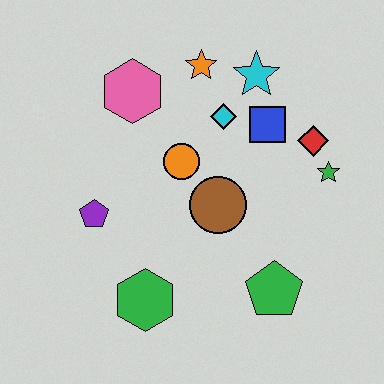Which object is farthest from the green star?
The purple pentagon is farthest from the green star.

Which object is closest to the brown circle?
The orange circle is closest to the brown circle.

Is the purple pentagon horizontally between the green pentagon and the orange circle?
No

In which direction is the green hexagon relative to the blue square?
The green hexagon is below the blue square.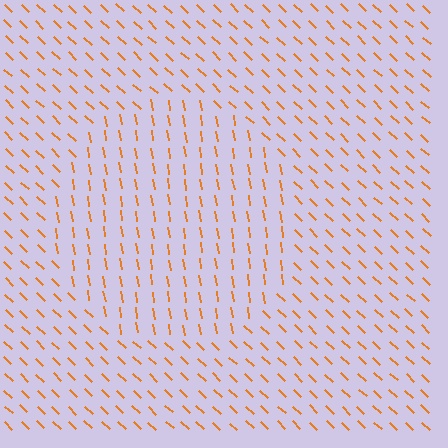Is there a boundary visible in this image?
Yes, there is a texture boundary formed by a change in line orientation.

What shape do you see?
I see a circle.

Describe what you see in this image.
The image is filled with small orange line segments. A circle region in the image has lines oriented differently from the surrounding lines, creating a visible texture boundary.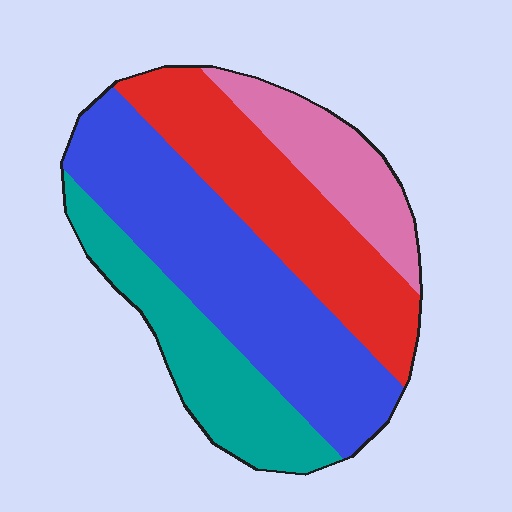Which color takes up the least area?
Pink, at roughly 15%.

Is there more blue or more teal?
Blue.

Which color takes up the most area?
Blue, at roughly 40%.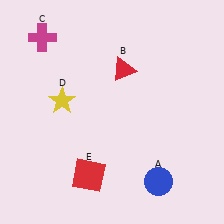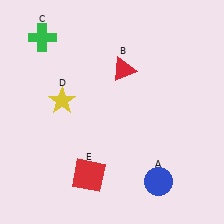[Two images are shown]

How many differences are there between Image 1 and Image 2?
There is 1 difference between the two images.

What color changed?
The cross (C) changed from magenta in Image 1 to green in Image 2.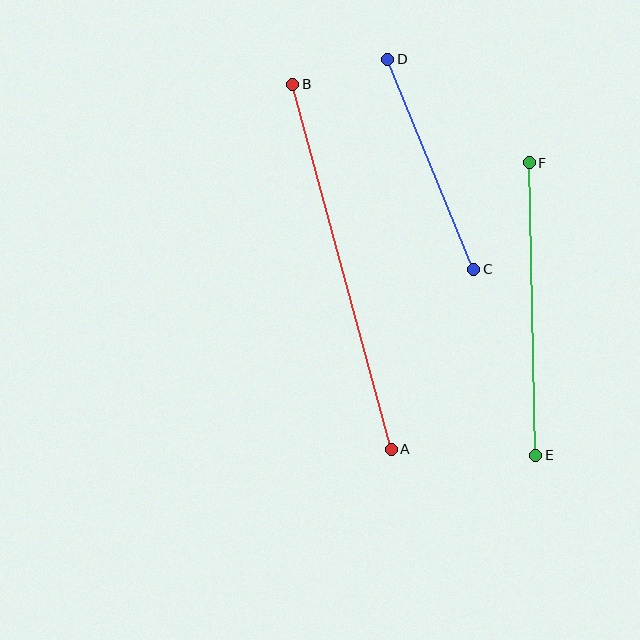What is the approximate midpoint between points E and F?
The midpoint is at approximately (532, 309) pixels.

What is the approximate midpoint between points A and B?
The midpoint is at approximately (342, 267) pixels.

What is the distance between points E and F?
The distance is approximately 293 pixels.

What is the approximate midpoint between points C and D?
The midpoint is at approximately (431, 164) pixels.